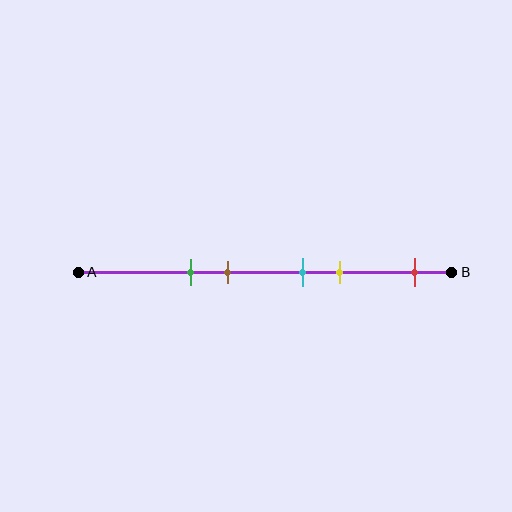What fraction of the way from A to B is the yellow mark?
The yellow mark is approximately 70% (0.7) of the way from A to B.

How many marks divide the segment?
There are 5 marks dividing the segment.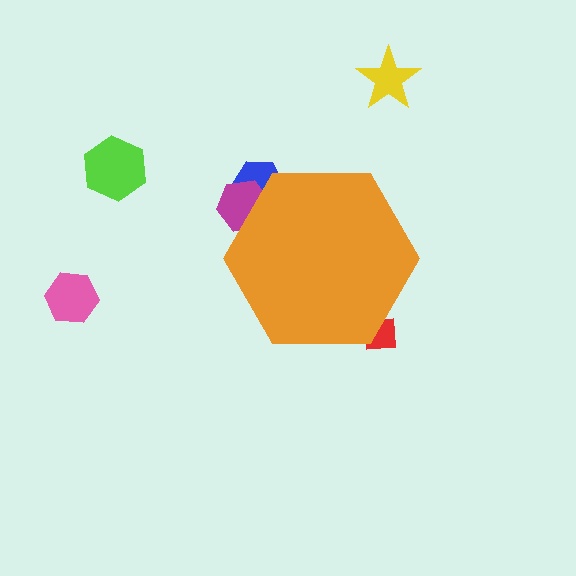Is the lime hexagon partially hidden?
No, the lime hexagon is fully visible.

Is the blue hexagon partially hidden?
Yes, the blue hexagon is partially hidden behind the orange hexagon.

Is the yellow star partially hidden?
No, the yellow star is fully visible.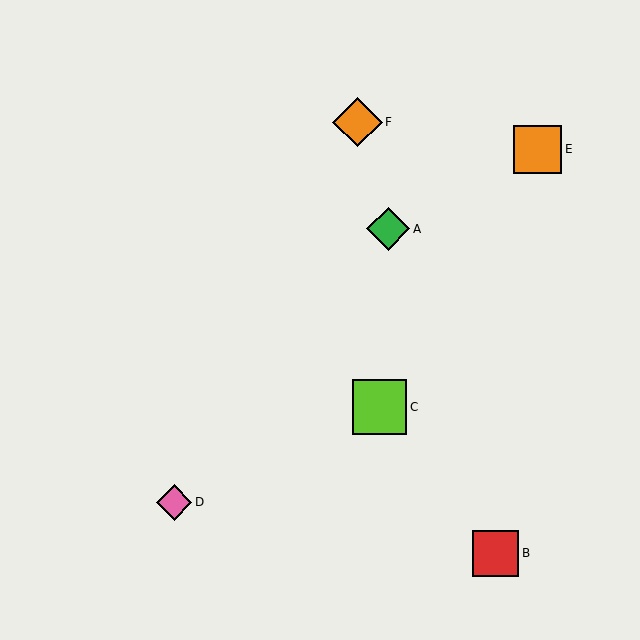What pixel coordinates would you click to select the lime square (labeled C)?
Click at (380, 407) to select the lime square C.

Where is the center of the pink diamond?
The center of the pink diamond is at (174, 502).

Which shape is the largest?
The lime square (labeled C) is the largest.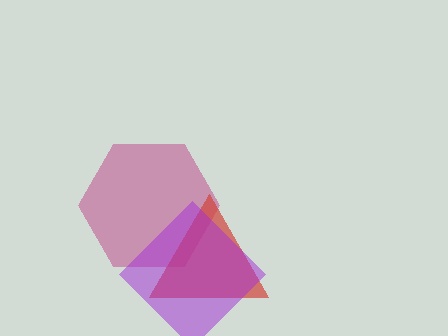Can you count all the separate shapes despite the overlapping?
Yes, there are 3 separate shapes.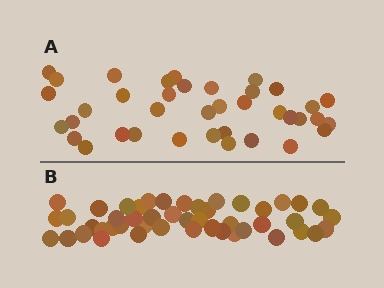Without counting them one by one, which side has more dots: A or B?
Region B (the bottom region) has more dots.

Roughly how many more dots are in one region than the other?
Region B has roughly 8 or so more dots than region A.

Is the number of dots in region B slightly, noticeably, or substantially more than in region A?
Region B has only slightly more — the two regions are fairly close. The ratio is roughly 1.2 to 1.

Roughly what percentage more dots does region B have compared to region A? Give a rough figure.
About 25% more.